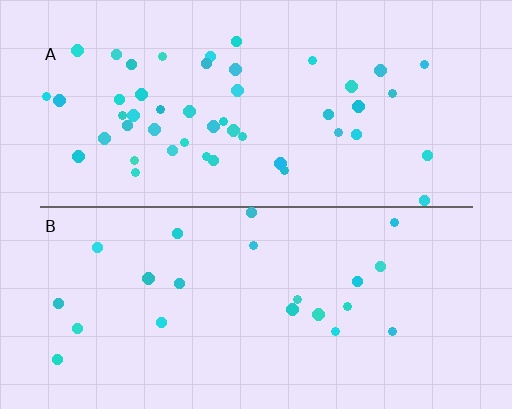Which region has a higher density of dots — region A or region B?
A (the top).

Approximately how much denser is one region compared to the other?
Approximately 2.2× — region A over region B.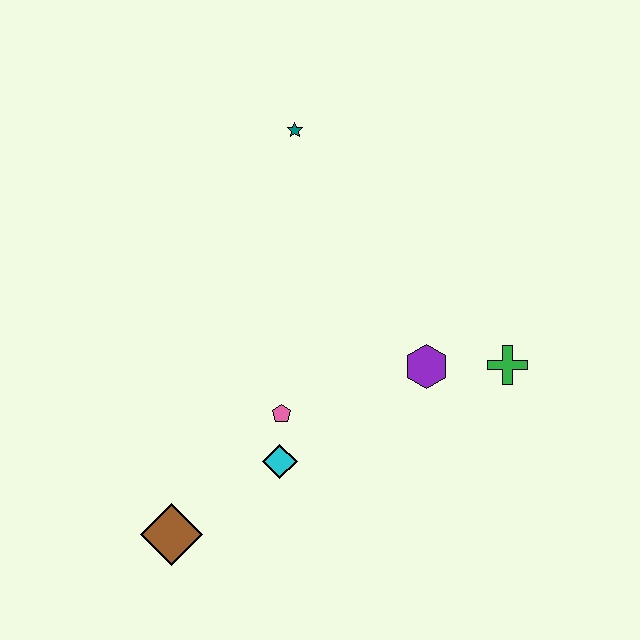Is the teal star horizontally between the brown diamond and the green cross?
Yes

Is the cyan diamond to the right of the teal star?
No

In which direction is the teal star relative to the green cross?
The teal star is above the green cross.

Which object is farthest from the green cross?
The brown diamond is farthest from the green cross.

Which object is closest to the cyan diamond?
The pink pentagon is closest to the cyan diamond.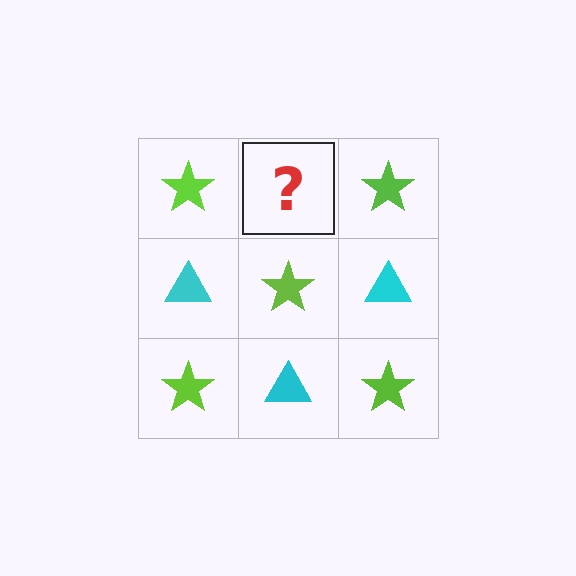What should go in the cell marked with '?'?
The missing cell should contain a cyan triangle.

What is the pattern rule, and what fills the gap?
The rule is that it alternates lime star and cyan triangle in a checkerboard pattern. The gap should be filled with a cyan triangle.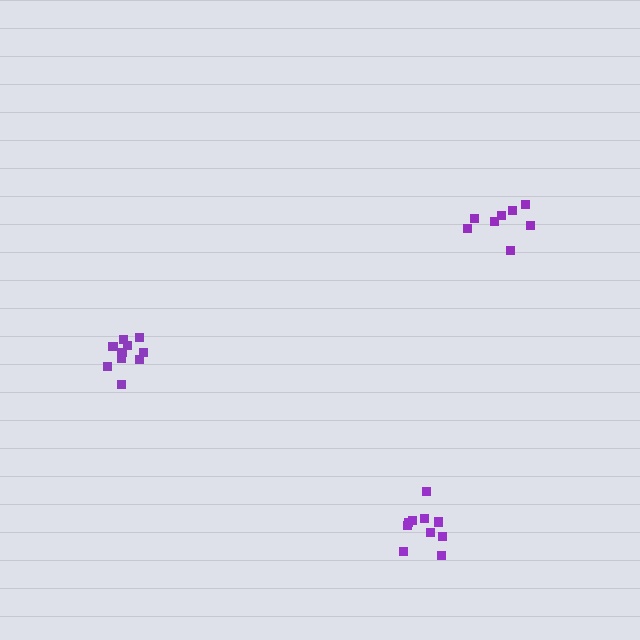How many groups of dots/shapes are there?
There are 3 groups.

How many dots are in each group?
Group 1: 10 dots, Group 2: 10 dots, Group 3: 8 dots (28 total).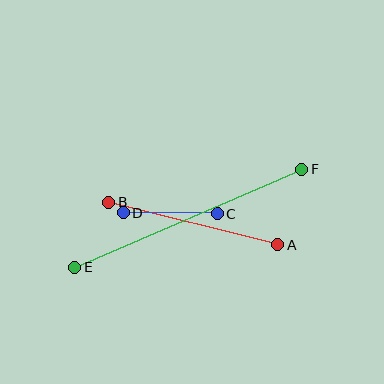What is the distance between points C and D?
The distance is approximately 94 pixels.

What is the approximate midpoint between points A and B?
The midpoint is at approximately (193, 224) pixels.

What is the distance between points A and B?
The distance is approximately 174 pixels.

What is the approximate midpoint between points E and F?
The midpoint is at approximately (188, 218) pixels.